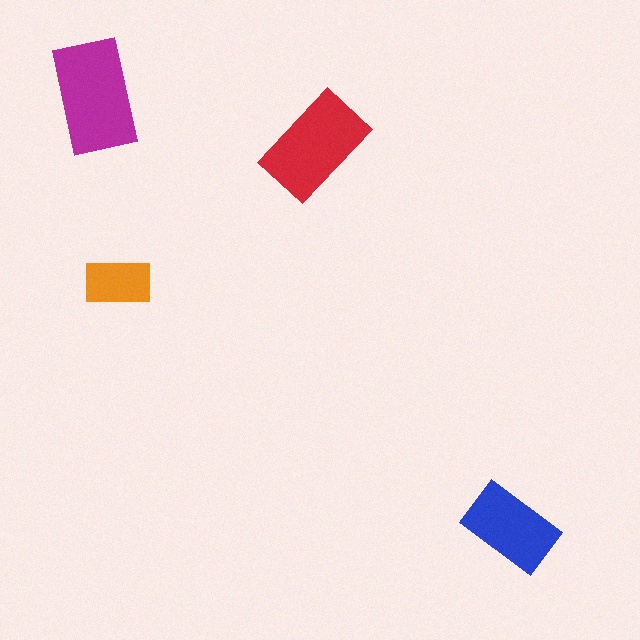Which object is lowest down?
The blue rectangle is bottommost.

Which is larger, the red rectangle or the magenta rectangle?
The magenta one.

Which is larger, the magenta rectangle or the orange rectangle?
The magenta one.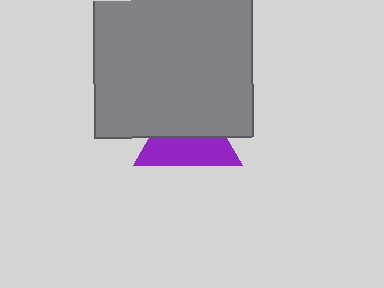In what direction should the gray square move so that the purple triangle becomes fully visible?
The gray square should move up. That is the shortest direction to clear the overlap and leave the purple triangle fully visible.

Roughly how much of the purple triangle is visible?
About half of it is visible (roughly 50%).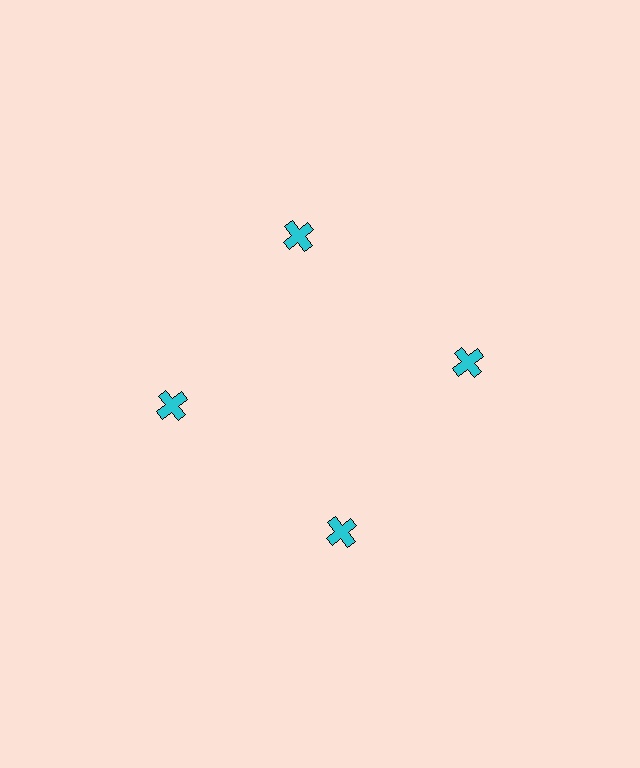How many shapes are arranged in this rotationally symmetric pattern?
There are 4 shapes, arranged in 4 groups of 1.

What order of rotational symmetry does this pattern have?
This pattern has 4-fold rotational symmetry.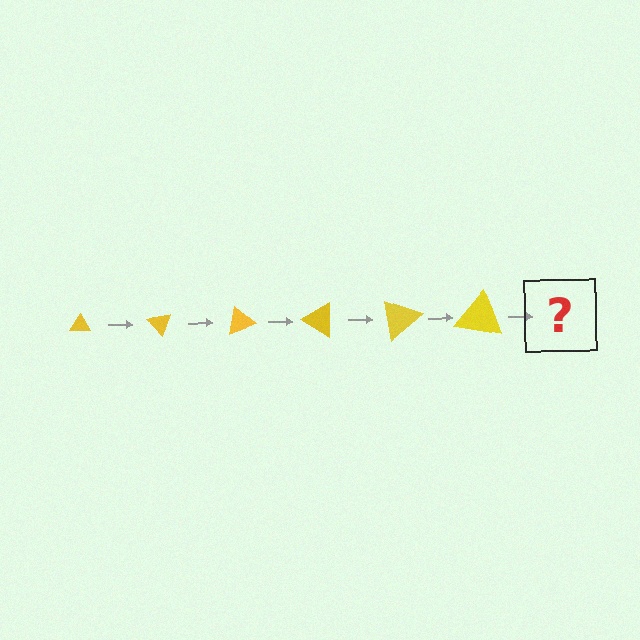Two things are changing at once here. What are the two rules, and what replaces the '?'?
The two rules are that the triangle grows larger each step and it rotates 50 degrees each step. The '?' should be a triangle, larger than the previous one and rotated 300 degrees from the start.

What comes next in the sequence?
The next element should be a triangle, larger than the previous one and rotated 300 degrees from the start.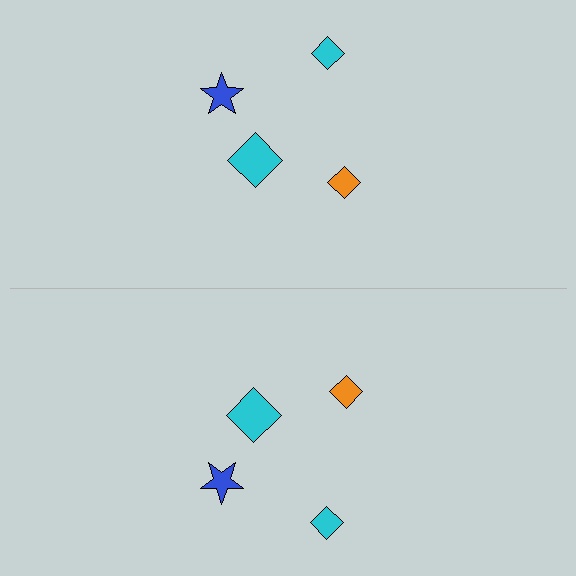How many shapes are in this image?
There are 8 shapes in this image.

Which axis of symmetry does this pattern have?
The pattern has a horizontal axis of symmetry running through the center of the image.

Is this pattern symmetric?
Yes, this pattern has bilateral (reflection) symmetry.